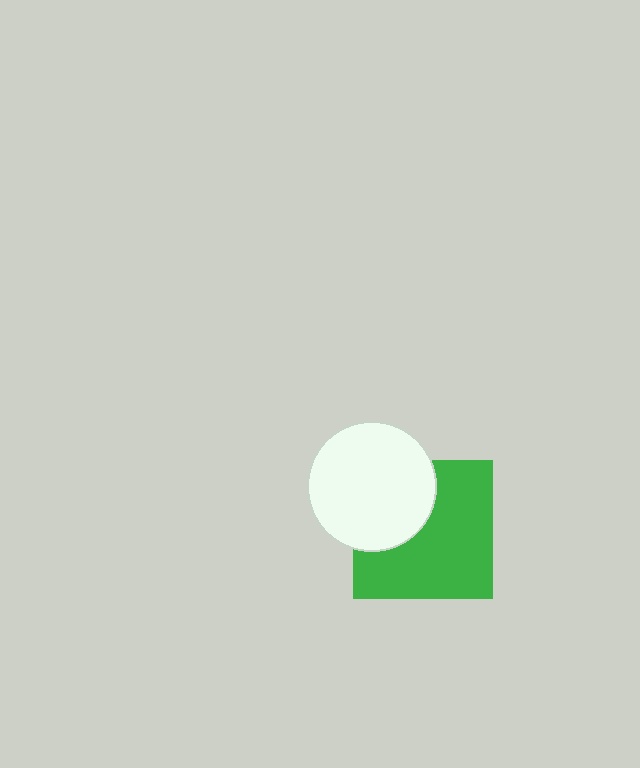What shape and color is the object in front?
The object in front is a white circle.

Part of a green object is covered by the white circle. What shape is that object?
It is a square.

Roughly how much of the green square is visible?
Most of it is visible (roughly 66%).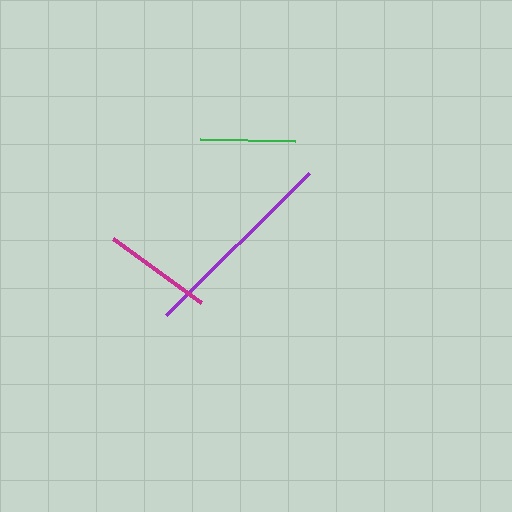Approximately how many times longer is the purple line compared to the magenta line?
The purple line is approximately 1.9 times the length of the magenta line.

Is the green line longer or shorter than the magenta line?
The magenta line is longer than the green line.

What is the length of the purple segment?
The purple segment is approximately 202 pixels long.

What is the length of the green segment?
The green segment is approximately 96 pixels long.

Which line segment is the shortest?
The green line is the shortest at approximately 96 pixels.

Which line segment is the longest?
The purple line is the longest at approximately 202 pixels.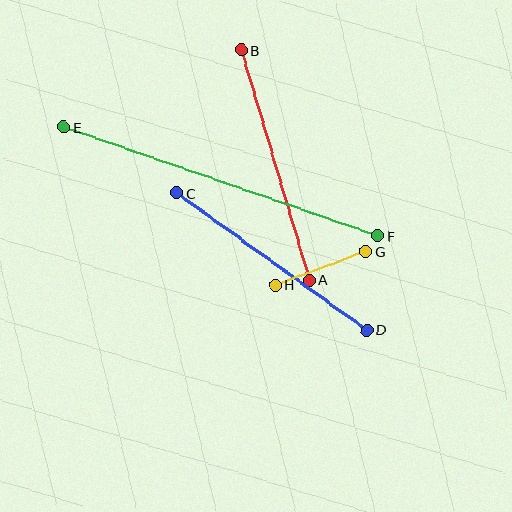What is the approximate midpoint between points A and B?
The midpoint is at approximately (275, 165) pixels.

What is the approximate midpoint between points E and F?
The midpoint is at approximately (221, 182) pixels.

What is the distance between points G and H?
The distance is approximately 96 pixels.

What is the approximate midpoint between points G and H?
The midpoint is at approximately (321, 268) pixels.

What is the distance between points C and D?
The distance is approximately 234 pixels.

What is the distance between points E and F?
The distance is approximately 332 pixels.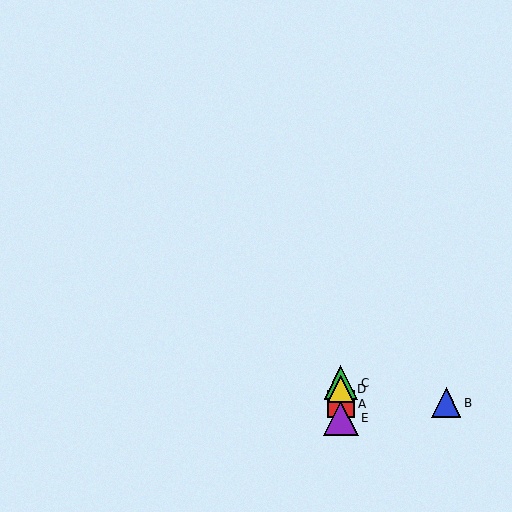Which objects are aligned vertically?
Objects A, C, D, E are aligned vertically.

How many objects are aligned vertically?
4 objects (A, C, D, E) are aligned vertically.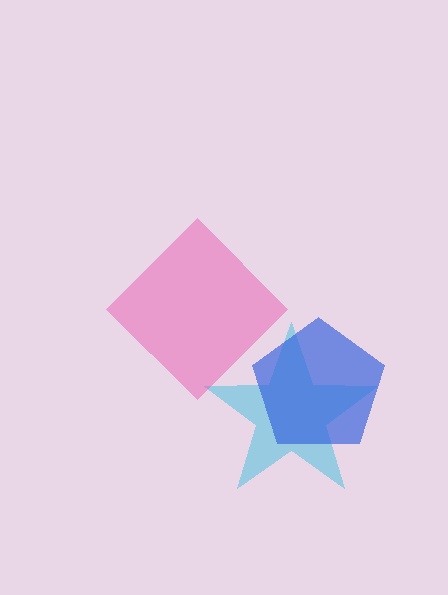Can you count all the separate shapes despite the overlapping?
Yes, there are 3 separate shapes.